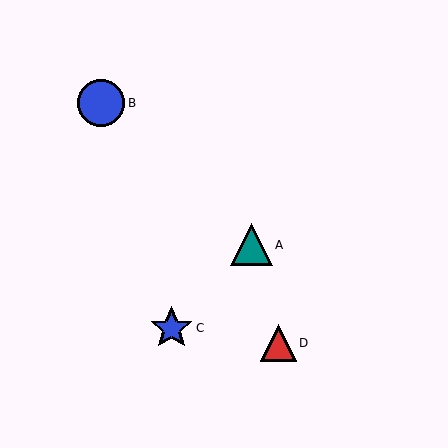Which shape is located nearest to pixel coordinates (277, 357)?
The red triangle (labeled D) at (278, 343) is nearest to that location.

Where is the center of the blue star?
The center of the blue star is at (171, 328).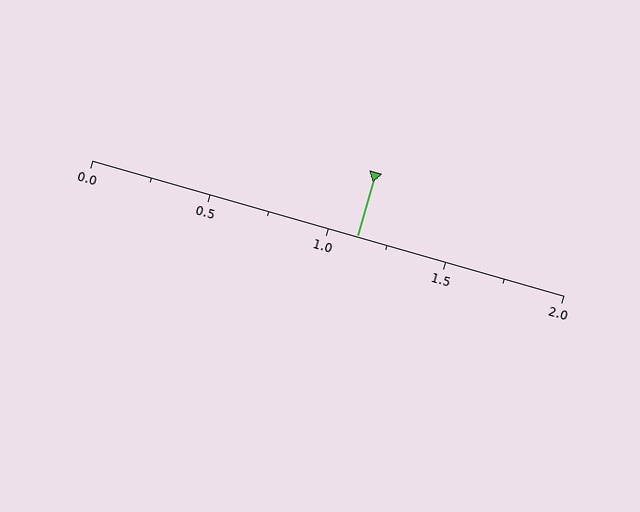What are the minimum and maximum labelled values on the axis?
The axis runs from 0.0 to 2.0.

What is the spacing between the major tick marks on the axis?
The major ticks are spaced 0.5 apart.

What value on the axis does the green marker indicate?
The marker indicates approximately 1.12.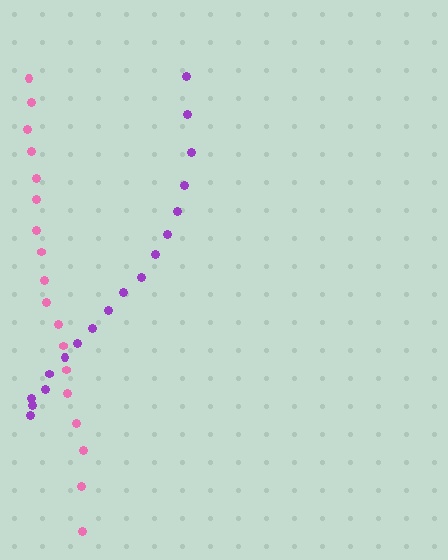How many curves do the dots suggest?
There are 2 distinct paths.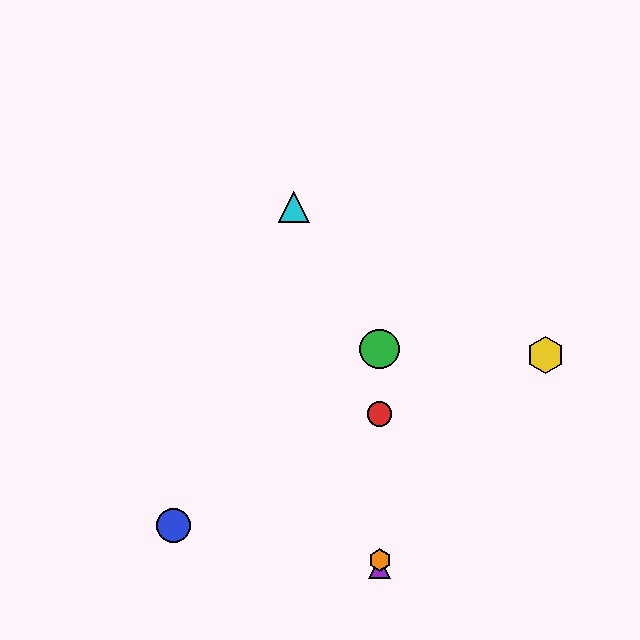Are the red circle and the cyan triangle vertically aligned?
No, the red circle is at x≈380 and the cyan triangle is at x≈294.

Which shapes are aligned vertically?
The red circle, the green circle, the purple triangle, the orange hexagon are aligned vertically.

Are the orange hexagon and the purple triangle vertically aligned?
Yes, both are at x≈380.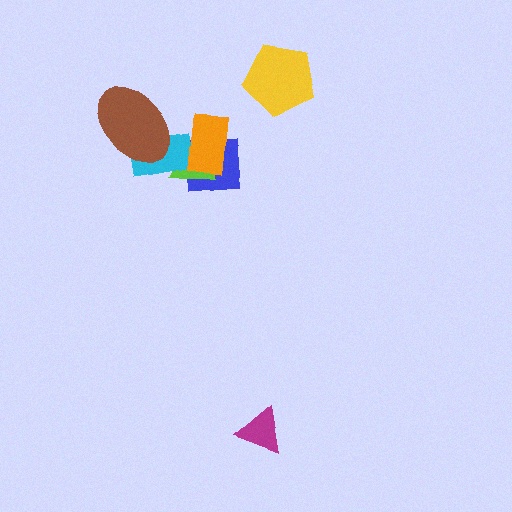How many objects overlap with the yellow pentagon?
0 objects overlap with the yellow pentagon.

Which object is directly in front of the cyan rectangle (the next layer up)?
The orange rectangle is directly in front of the cyan rectangle.